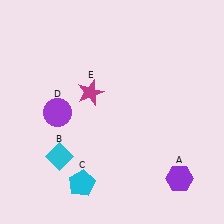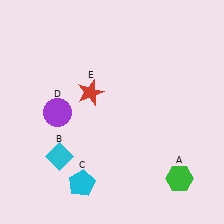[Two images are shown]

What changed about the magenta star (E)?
In Image 1, E is magenta. In Image 2, it changed to red.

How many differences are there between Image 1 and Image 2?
There are 2 differences between the two images.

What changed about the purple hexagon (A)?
In Image 1, A is purple. In Image 2, it changed to green.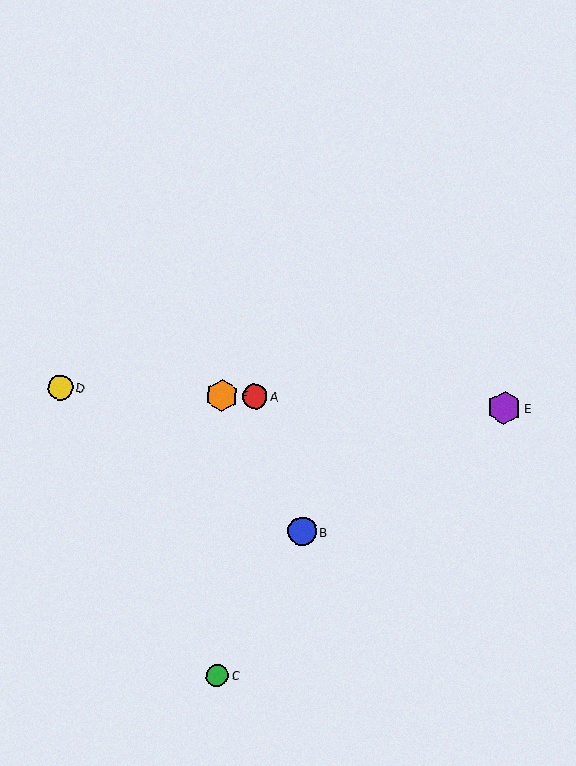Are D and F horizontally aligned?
Yes, both are at y≈388.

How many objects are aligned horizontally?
4 objects (A, D, E, F) are aligned horizontally.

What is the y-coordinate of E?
Object E is at y≈408.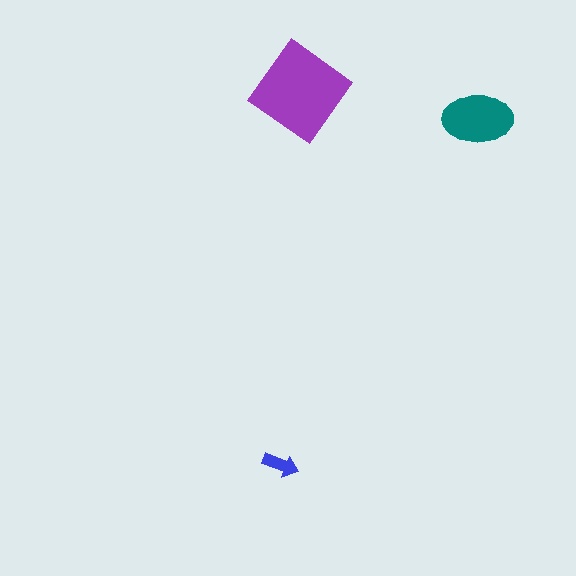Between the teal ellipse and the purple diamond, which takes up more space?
The purple diamond.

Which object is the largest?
The purple diamond.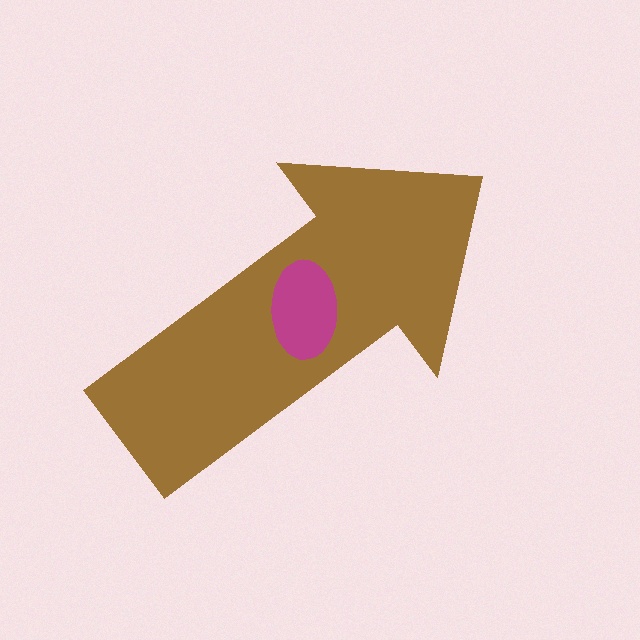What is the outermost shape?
The brown arrow.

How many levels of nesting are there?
2.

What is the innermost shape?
The magenta ellipse.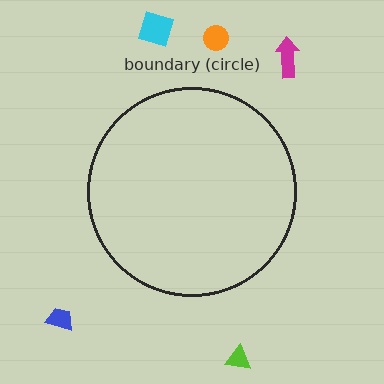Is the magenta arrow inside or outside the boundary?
Outside.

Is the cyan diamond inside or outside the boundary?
Outside.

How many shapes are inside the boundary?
0 inside, 5 outside.